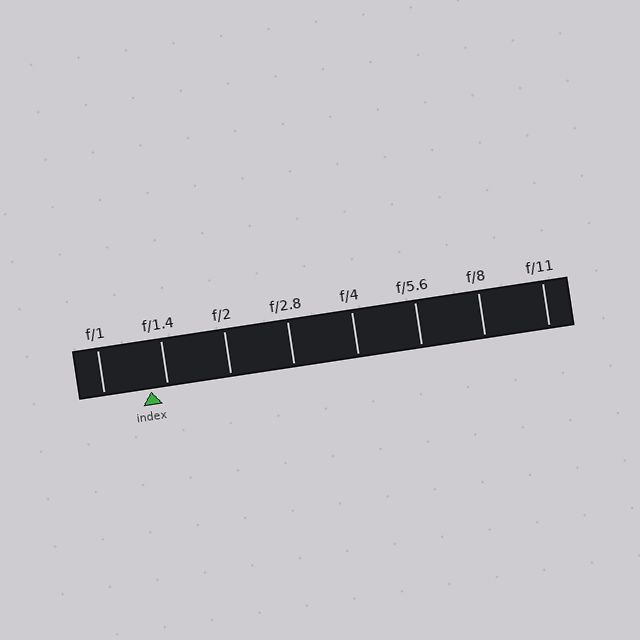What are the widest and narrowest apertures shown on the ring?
The widest aperture shown is f/1 and the narrowest is f/11.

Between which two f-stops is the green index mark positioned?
The index mark is between f/1 and f/1.4.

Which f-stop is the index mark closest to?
The index mark is closest to f/1.4.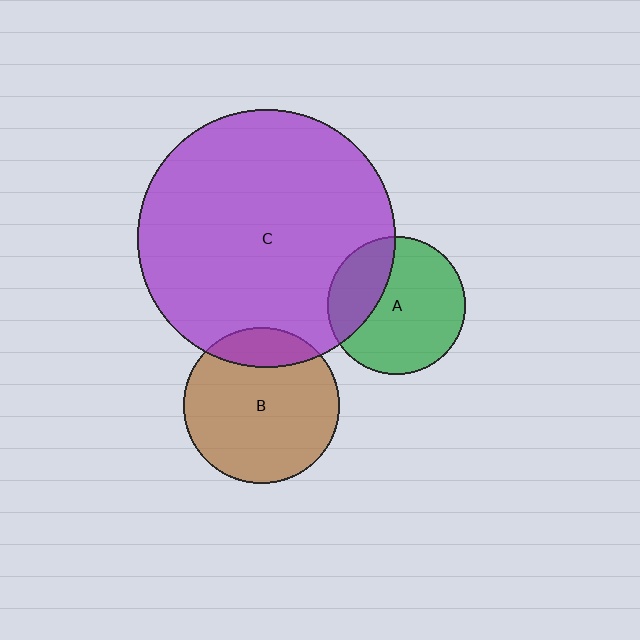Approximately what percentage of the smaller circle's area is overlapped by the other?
Approximately 30%.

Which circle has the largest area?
Circle C (purple).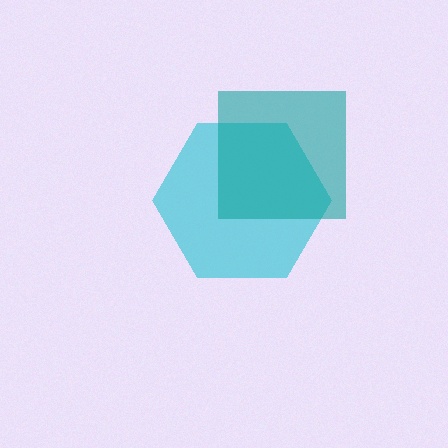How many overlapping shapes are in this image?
There are 2 overlapping shapes in the image.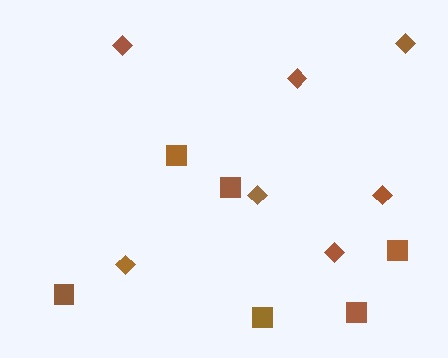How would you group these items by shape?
There are 2 groups: one group of squares (6) and one group of diamonds (7).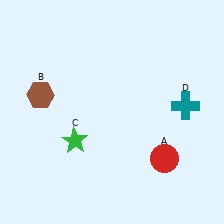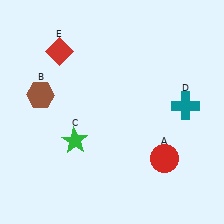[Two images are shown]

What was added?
A red diamond (E) was added in Image 2.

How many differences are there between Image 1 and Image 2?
There is 1 difference between the two images.